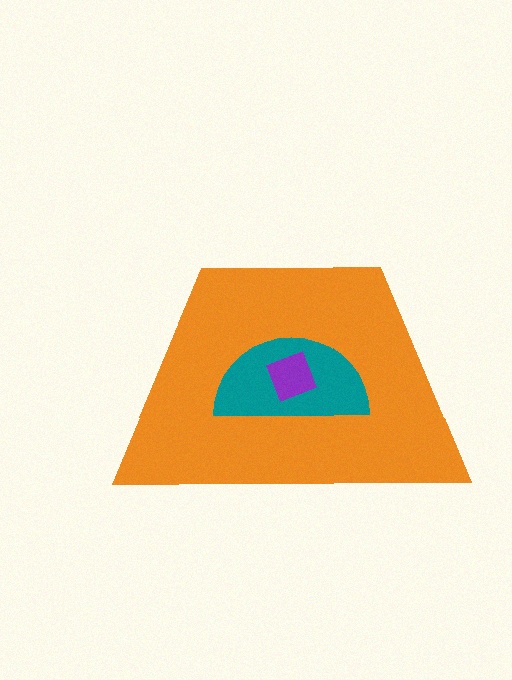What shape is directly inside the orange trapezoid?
The teal semicircle.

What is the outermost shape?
The orange trapezoid.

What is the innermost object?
The purple square.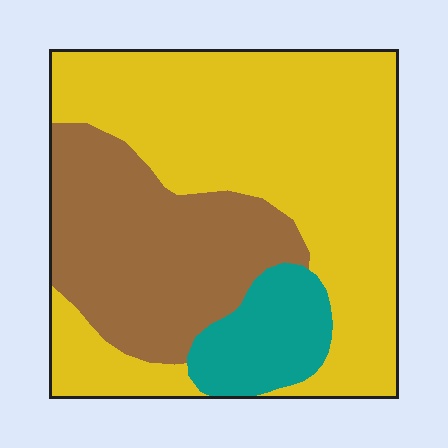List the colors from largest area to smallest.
From largest to smallest: yellow, brown, teal.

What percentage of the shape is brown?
Brown takes up between a quarter and a half of the shape.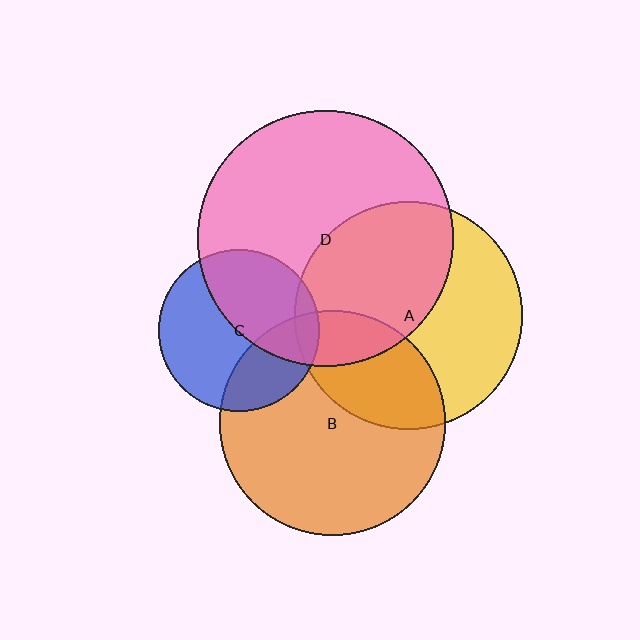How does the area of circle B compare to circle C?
Approximately 1.9 times.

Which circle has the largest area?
Circle D (pink).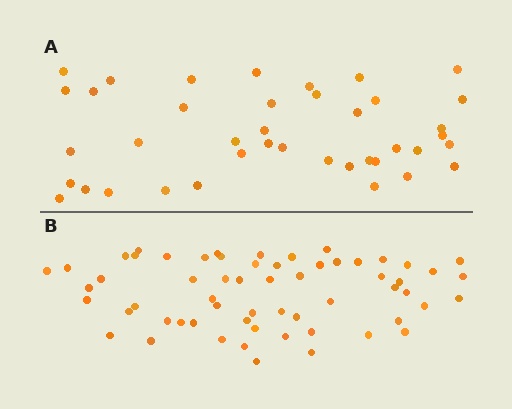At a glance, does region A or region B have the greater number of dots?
Region B (the bottom region) has more dots.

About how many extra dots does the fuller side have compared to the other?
Region B has approximately 20 more dots than region A.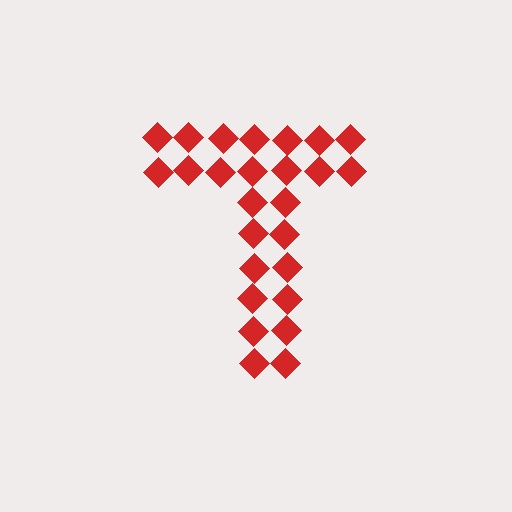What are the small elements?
The small elements are diamonds.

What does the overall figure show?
The overall figure shows the letter T.